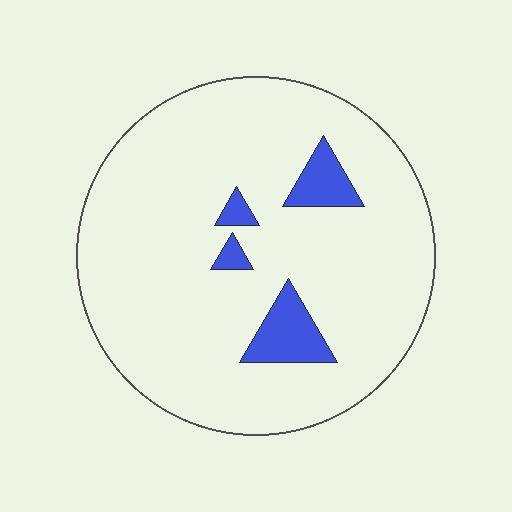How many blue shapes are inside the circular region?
4.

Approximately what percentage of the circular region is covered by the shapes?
Approximately 10%.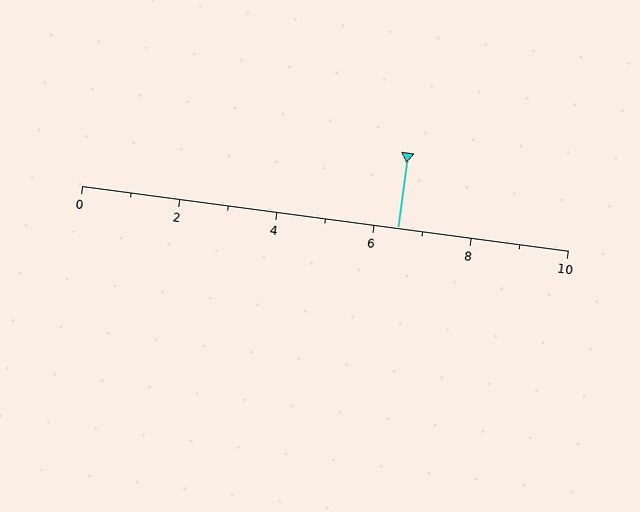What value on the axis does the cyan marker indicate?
The marker indicates approximately 6.5.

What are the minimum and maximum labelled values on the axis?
The axis runs from 0 to 10.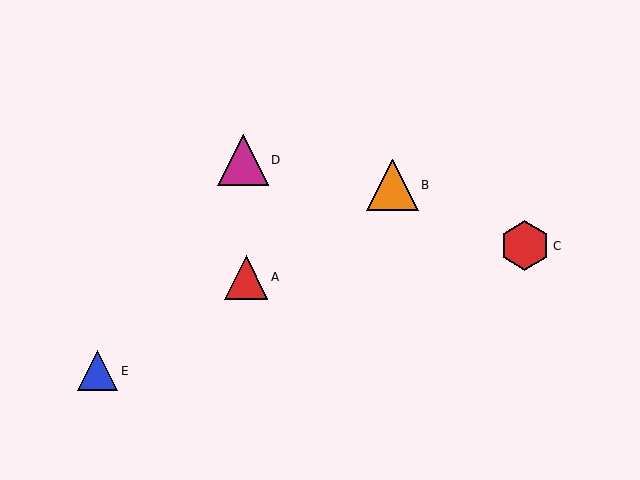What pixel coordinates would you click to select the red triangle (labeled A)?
Click at (246, 277) to select the red triangle A.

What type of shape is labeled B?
Shape B is an orange triangle.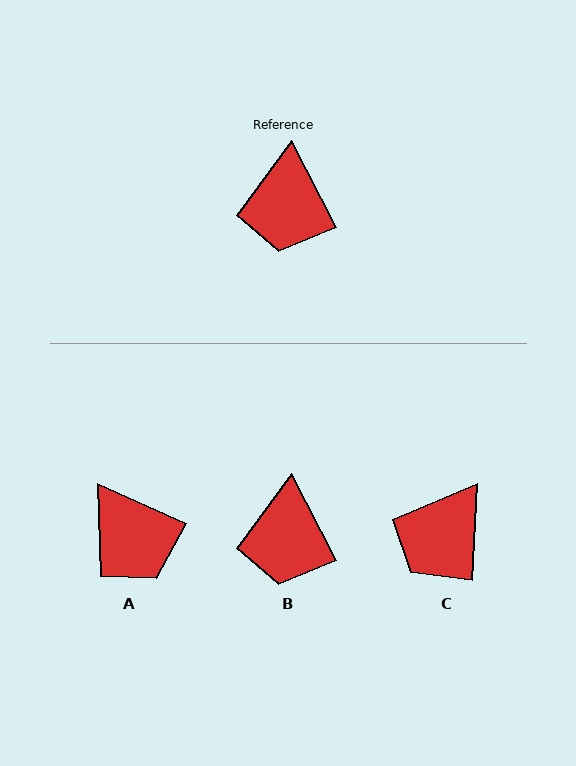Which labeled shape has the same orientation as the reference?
B.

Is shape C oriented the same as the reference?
No, it is off by about 30 degrees.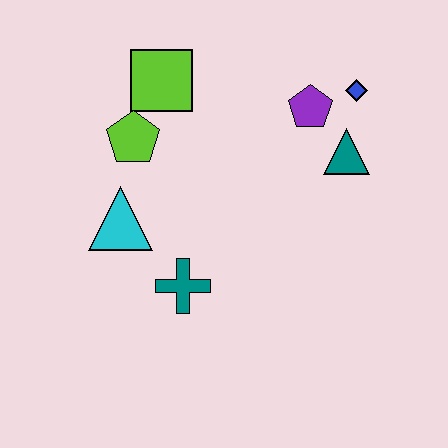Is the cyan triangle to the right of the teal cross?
No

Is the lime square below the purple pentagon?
No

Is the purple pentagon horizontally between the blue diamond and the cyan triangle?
Yes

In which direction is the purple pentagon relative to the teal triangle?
The purple pentagon is above the teal triangle.